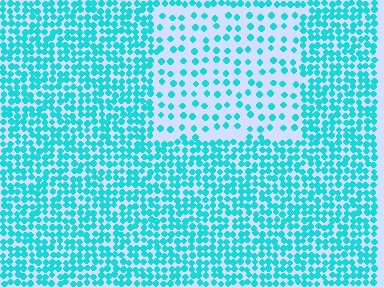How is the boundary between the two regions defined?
The boundary is defined by a change in element density (approximately 2.5x ratio). All elements are the same color, size, and shape.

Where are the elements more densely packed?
The elements are more densely packed outside the rectangle boundary.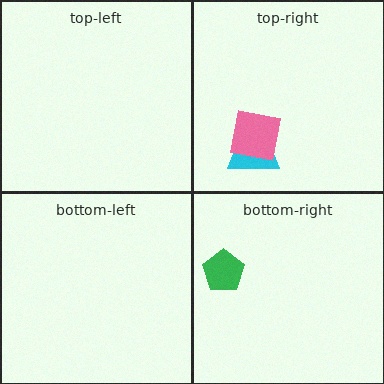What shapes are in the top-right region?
The cyan trapezoid, the pink square.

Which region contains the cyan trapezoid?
The top-right region.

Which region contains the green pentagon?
The bottom-right region.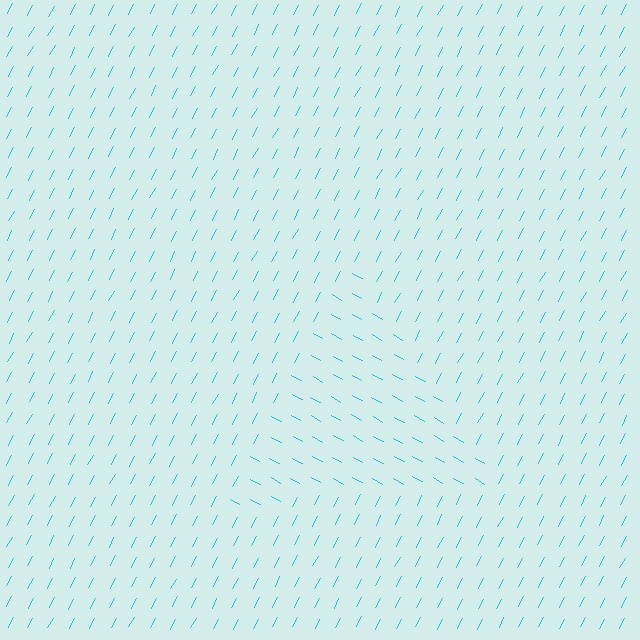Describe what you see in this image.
The image is filled with small cyan line segments. A triangle region in the image has lines oriented differently from the surrounding lines, creating a visible texture boundary.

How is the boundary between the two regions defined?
The boundary is defined purely by a change in line orientation (approximately 88 degrees difference). All lines are the same color and thickness.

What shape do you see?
I see a triangle.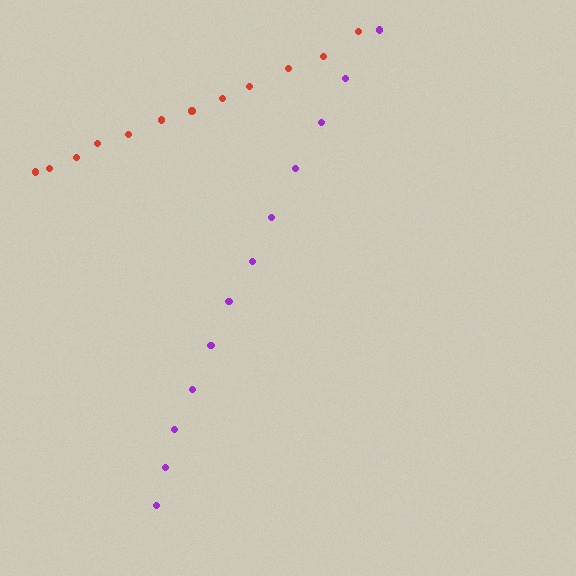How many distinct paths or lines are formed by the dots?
There are 2 distinct paths.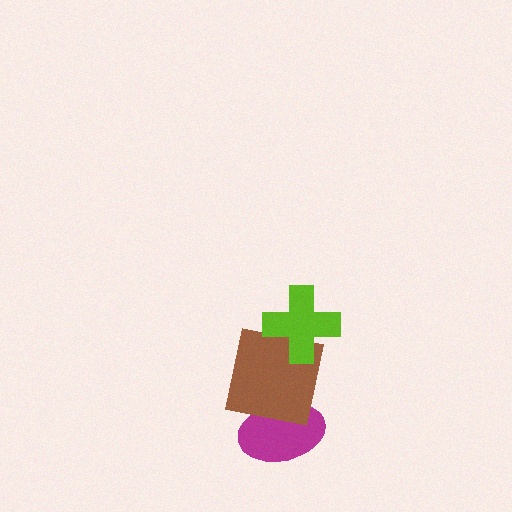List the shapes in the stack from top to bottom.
From top to bottom: the lime cross, the brown square, the magenta ellipse.